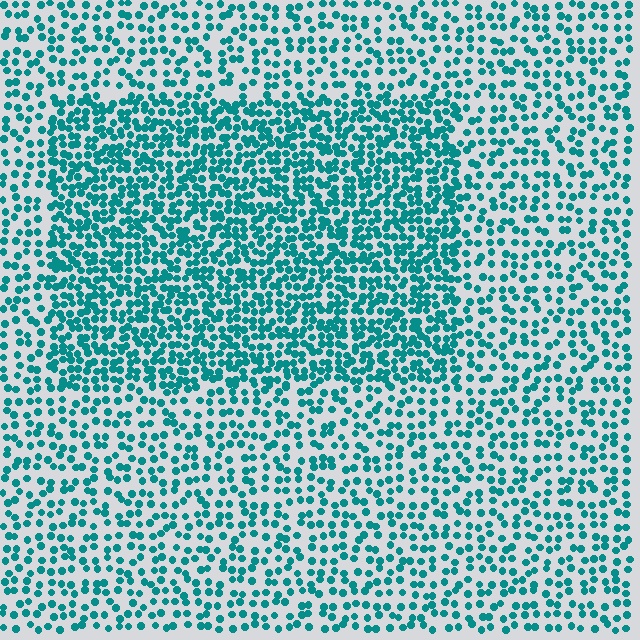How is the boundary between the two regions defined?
The boundary is defined by a change in element density (approximately 1.8x ratio). All elements are the same color, size, and shape.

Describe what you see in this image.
The image contains small teal elements arranged at two different densities. A rectangle-shaped region is visible where the elements are more densely packed than the surrounding area.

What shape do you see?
I see a rectangle.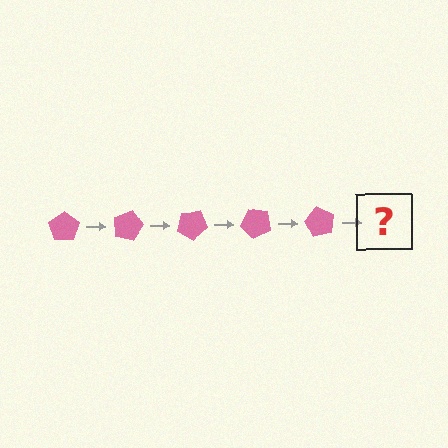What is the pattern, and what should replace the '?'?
The pattern is that the pentagon rotates 15 degrees each step. The '?' should be a pink pentagon rotated 75 degrees.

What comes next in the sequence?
The next element should be a pink pentagon rotated 75 degrees.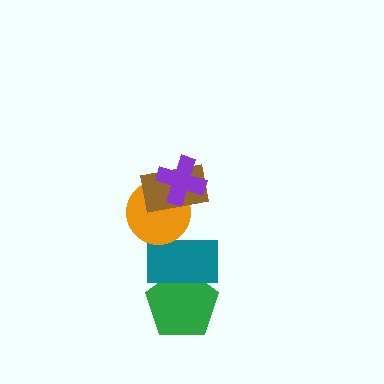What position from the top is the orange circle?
The orange circle is 3rd from the top.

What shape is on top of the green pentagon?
The teal rectangle is on top of the green pentagon.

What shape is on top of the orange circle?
The brown rectangle is on top of the orange circle.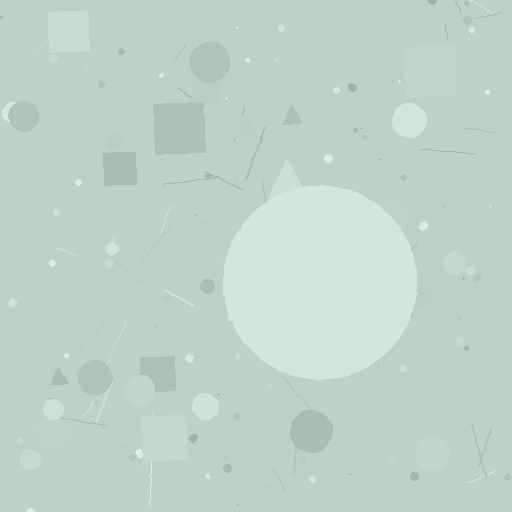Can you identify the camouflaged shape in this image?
The camouflaged shape is a circle.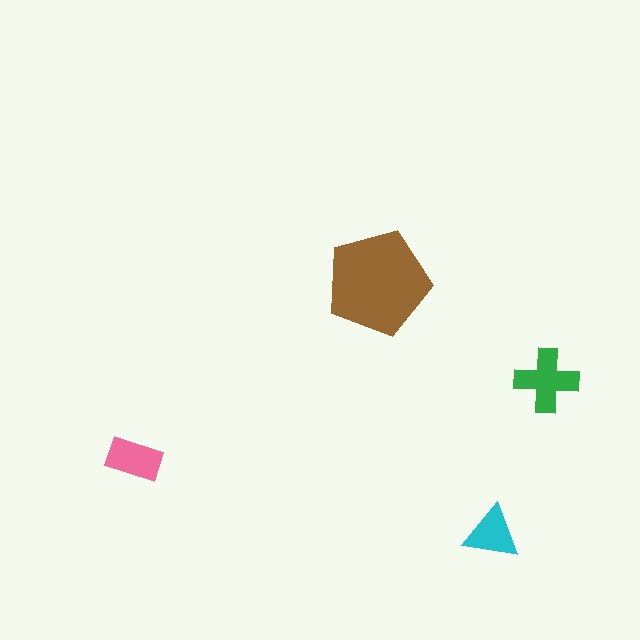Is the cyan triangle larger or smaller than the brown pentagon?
Smaller.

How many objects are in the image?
There are 4 objects in the image.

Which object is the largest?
The brown pentagon.